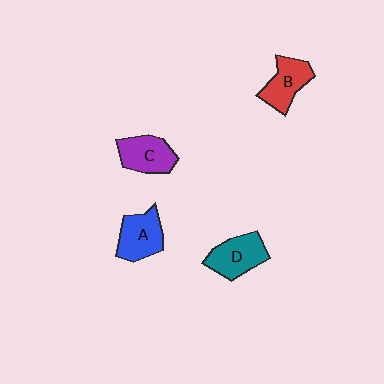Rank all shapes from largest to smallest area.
From largest to smallest: D (teal), A (blue), C (purple), B (red).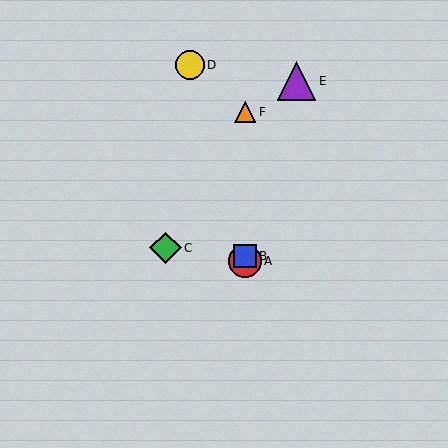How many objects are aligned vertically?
3 objects (A, B, F) are aligned vertically.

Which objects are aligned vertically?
Objects A, B, F are aligned vertically.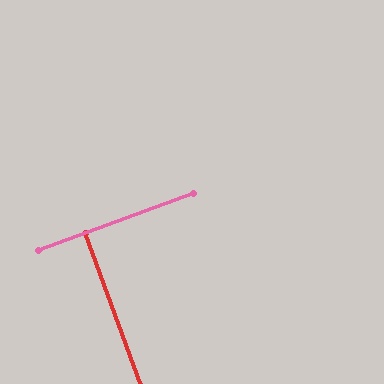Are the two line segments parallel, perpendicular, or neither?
Perpendicular — they meet at approximately 90°.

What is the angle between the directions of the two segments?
Approximately 90 degrees.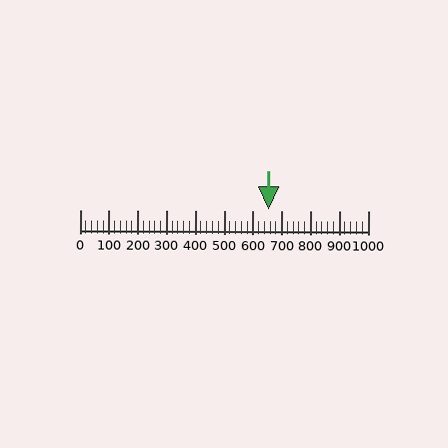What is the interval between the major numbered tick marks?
The major tick marks are spaced 100 units apart.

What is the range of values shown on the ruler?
The ruler shows values from 0 to 1000.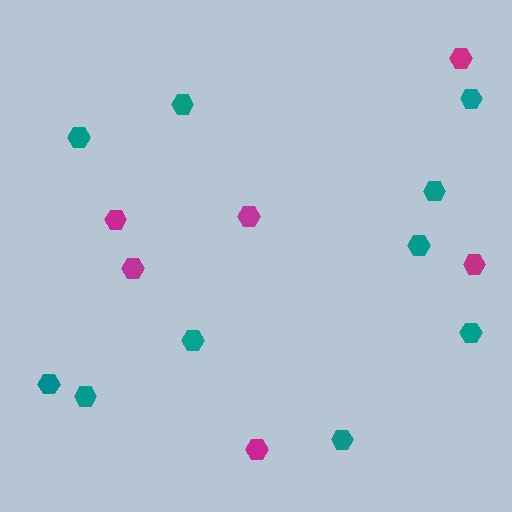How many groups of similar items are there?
There are 2 groups: one group of magenta hexagons (6) and one group of teal hexagons (10).